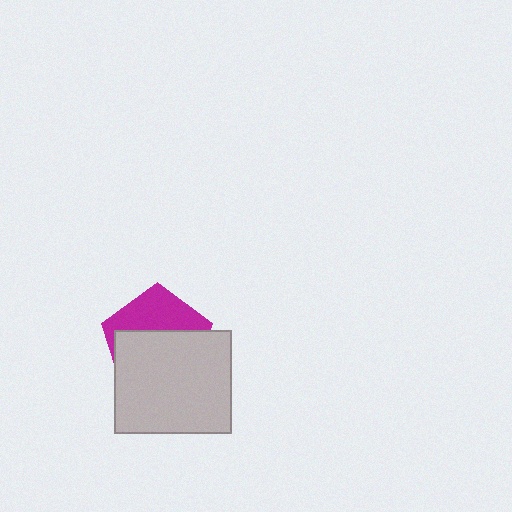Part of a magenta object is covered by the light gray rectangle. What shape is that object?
It is a pentagon.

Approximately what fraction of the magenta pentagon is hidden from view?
Roughly 62% of the magenta pentagon is hidden behind the light gray rectangle.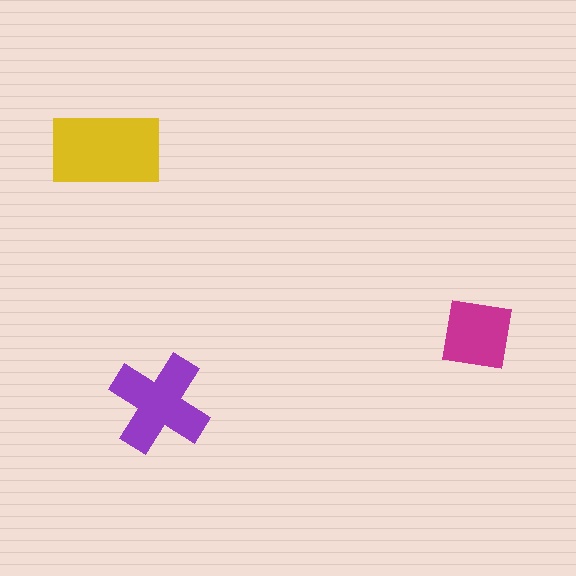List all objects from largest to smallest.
The yellow rectangle, the purple cross, the magenta square.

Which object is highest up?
The yellow rectangle is topmost.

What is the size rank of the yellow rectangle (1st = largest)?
1st.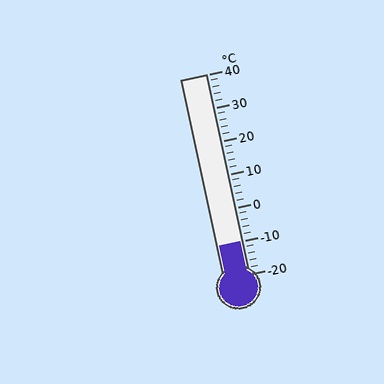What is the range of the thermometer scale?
The thermometer scale ranges from -20°C to 40°C.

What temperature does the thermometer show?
The thermometer shows approximately -10°C.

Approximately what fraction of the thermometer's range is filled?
The thermometer is filled to approximately 15% of its range.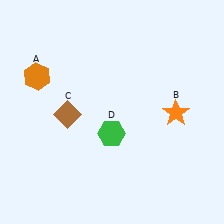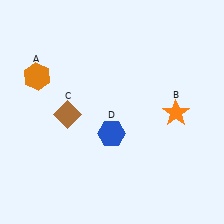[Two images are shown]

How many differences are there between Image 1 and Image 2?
There is 1 difference between the two images.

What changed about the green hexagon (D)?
In Image 1, D is green. In Image 2, it changed to blue.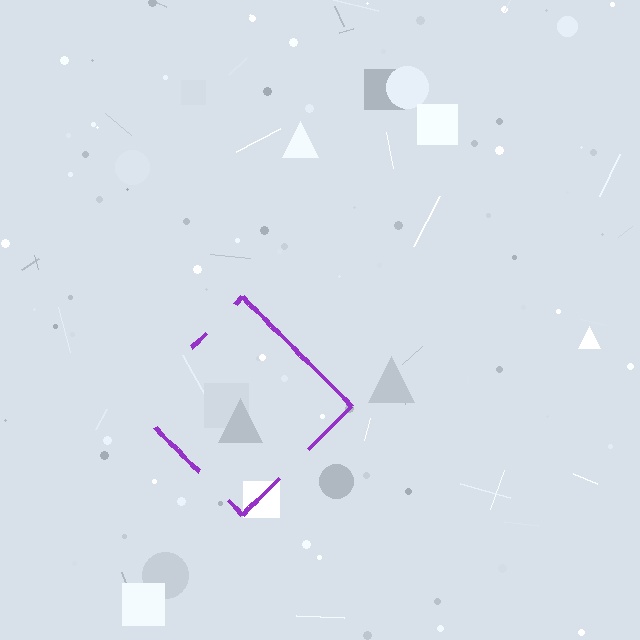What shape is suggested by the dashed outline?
The dashed outline suggests a diamond.